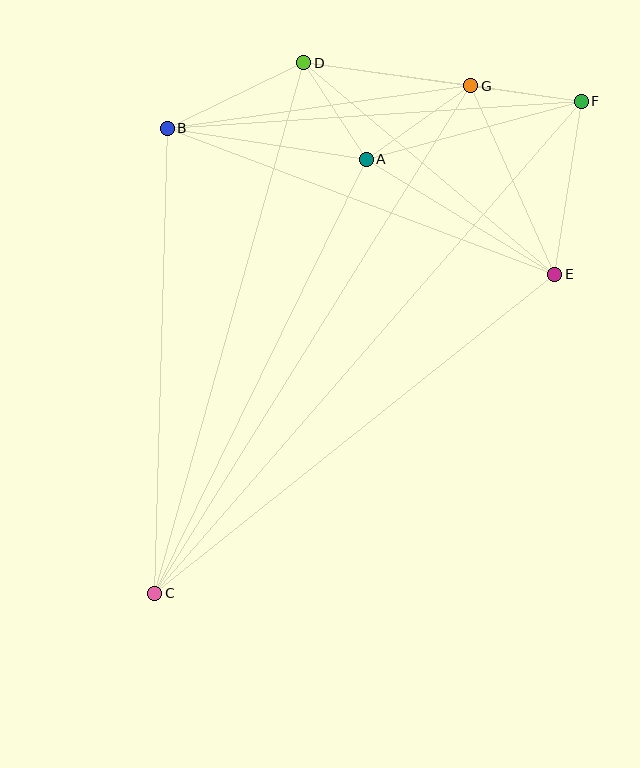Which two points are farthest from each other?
Points C and F are farthest from each other.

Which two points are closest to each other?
Points F and G are closest to each other.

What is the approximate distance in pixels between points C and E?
The distance between C and E is approximately 512 pixels.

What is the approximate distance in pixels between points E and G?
The distance between E and G is approximately 206 pixels.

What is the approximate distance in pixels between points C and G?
The distance between C and G is approximately 598 pixels.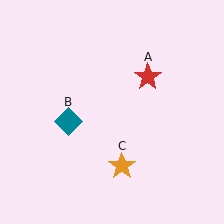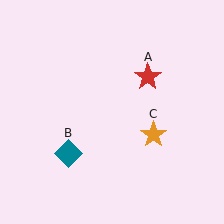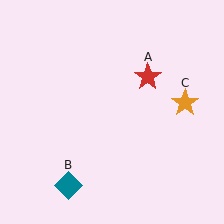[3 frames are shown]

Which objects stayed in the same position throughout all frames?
Red star (object A) remained stationary.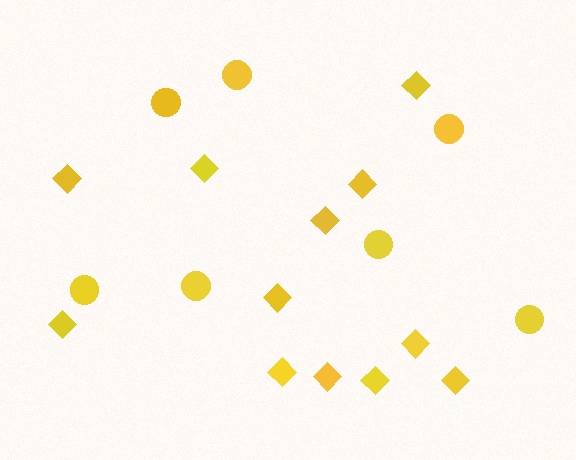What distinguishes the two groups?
There are 2 groups: one group of circles (7) and one group of diamonds (12).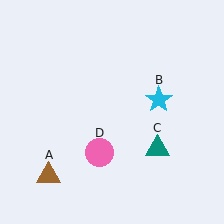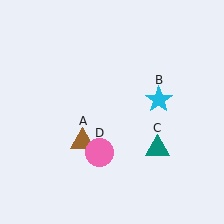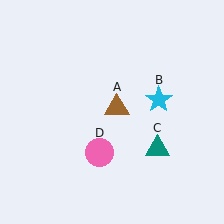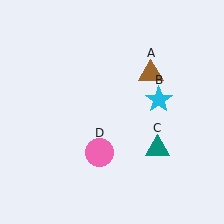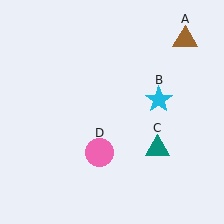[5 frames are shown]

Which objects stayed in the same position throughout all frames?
Cyan star (object B) and teal triangle (object C) and pink circle (object D) remained stationary.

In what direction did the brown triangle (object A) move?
The brown triangle (object A) moved up and to the right.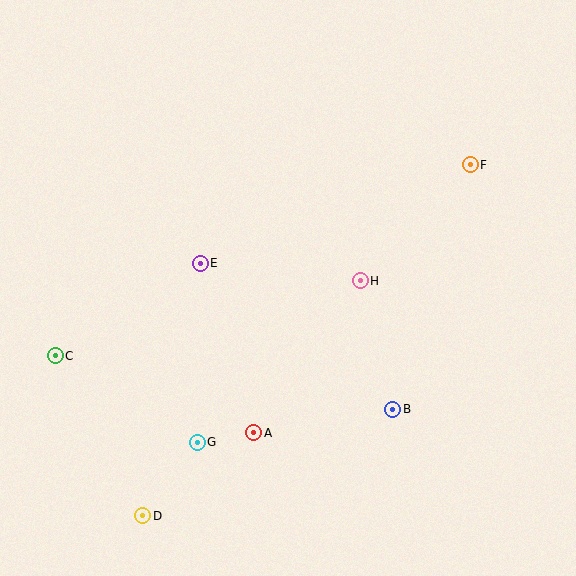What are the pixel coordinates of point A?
Point A is at (254, 433).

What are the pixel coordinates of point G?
Point G is at (197, 442).